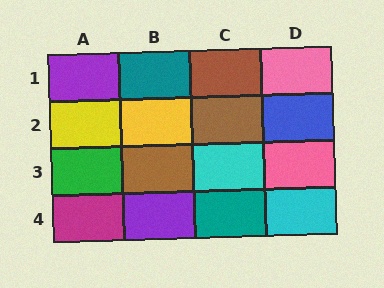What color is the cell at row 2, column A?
Yellow.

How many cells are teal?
2 cells are teal.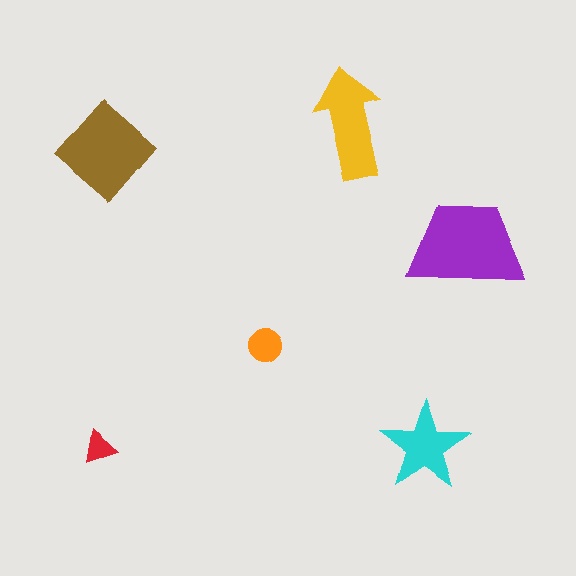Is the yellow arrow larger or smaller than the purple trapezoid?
Smaller.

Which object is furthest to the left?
The brown diamond is leftmost.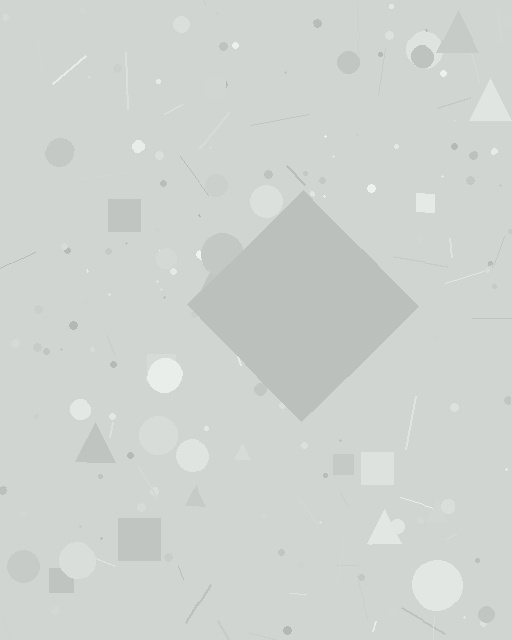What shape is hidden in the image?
A diamond is hidden in the image.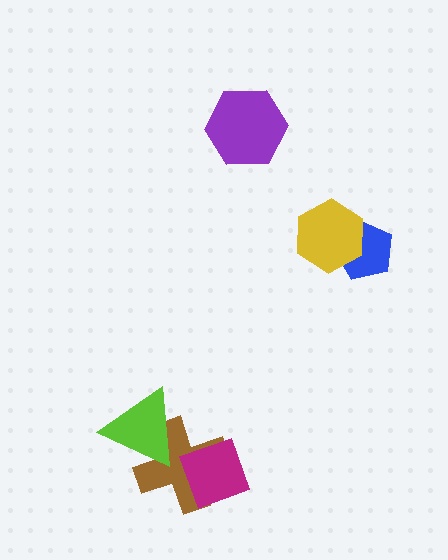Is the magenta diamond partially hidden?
No, no other shape covers it.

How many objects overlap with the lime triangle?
1 object overlaps with the lime triangle.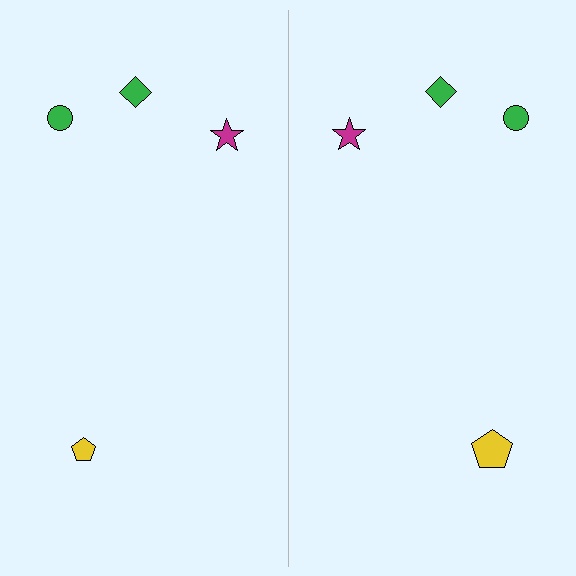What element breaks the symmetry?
The yellow pentagon on the right side has a different size than its mirror counterpart.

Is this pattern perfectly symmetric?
No, the pattern is not perfectly symmetric. The yellow pentagon on the right side has a different size than its mirror counterpart.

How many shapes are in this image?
There are 8 shapes in this image.